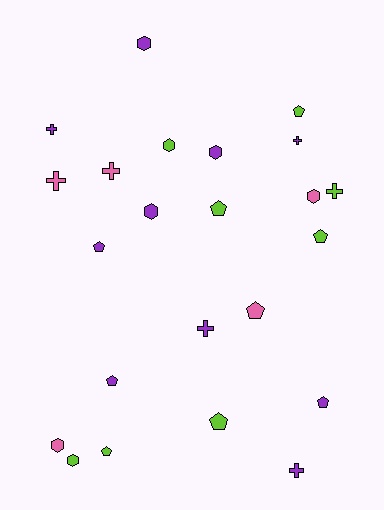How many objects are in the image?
There are 23 objects.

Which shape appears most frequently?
Pentagon, with 9 objects.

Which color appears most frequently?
Purple, with 10 objects.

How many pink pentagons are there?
There is 1 pink pentagon.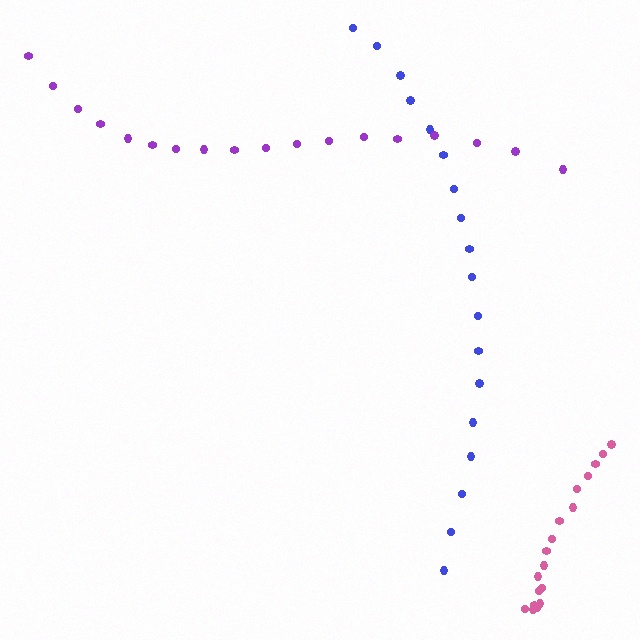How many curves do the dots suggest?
There are 3 distinct paths.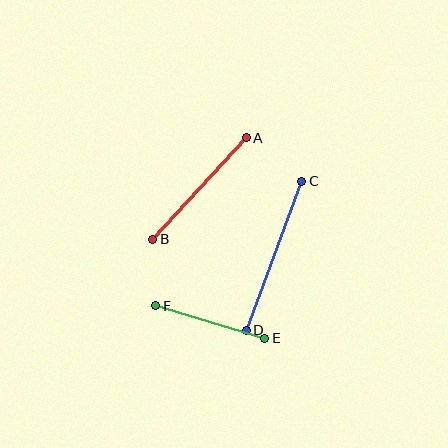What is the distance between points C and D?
The distance is approximately 159 pixels.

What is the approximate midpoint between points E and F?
The midpoint is at approximately (210, 322) pixels.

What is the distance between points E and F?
The distance is approximately 114 pixels.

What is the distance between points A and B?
The distance is approximately 138 pixels.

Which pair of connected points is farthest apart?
Points C and D are farthest apart.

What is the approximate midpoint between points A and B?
The midpoint is at approximately (200, 189) pixels.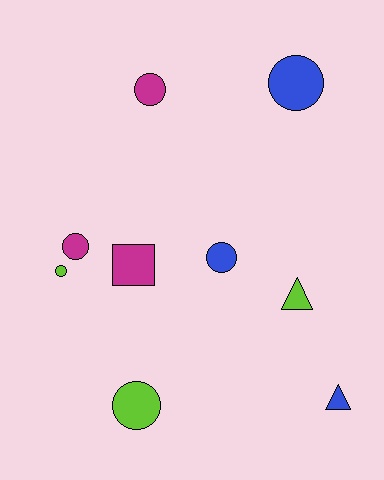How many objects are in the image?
There are 9 objects.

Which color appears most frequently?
Magenta, with 3 objects.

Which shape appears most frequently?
Circle, with 6 objects.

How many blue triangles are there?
There is 1 blue triangle.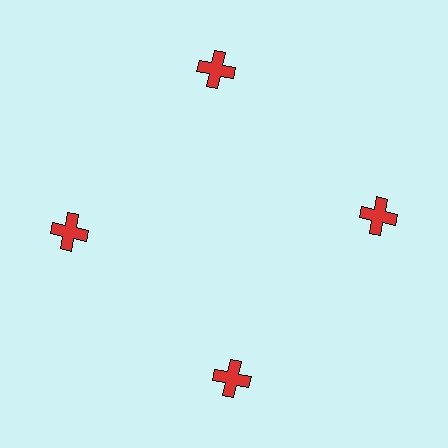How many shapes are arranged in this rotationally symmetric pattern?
There are 4 shapes, arranged in 4 groups of 1.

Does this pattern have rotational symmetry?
Yes, this pattern has 4-fold rotational symmetry. It looks the same after rotating 90 degrees around the center.